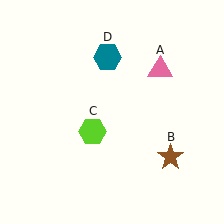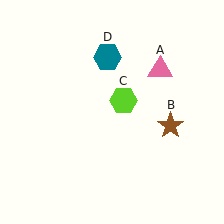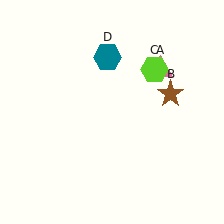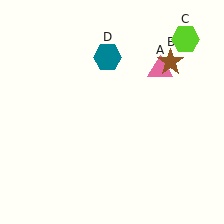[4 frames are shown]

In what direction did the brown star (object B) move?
The brown star (object B) moved up.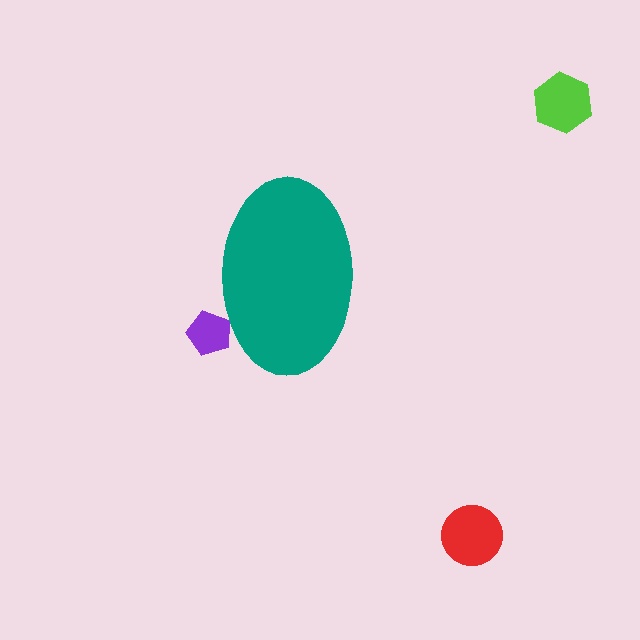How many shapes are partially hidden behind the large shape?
1 shape is partially hidden.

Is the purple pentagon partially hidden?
Yes, the purple pentagon is partially hidden behind the teal ellipse.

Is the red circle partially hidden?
No, the red circle is fully visible.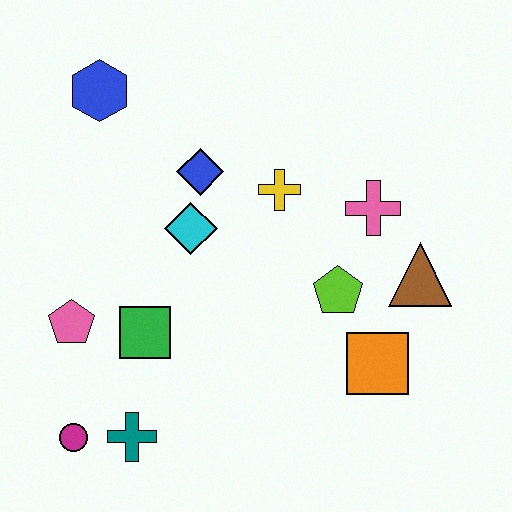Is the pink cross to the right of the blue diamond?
Yes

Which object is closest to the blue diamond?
The cyan diamond is closest to the blue diamond.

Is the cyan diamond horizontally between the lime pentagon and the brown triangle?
No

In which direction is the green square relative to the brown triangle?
The green square is to the left of the brown triangle.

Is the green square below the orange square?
No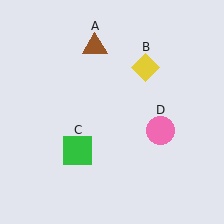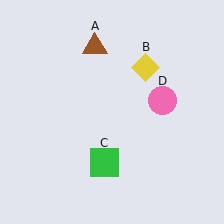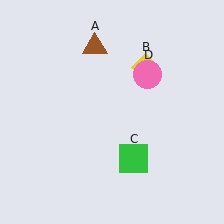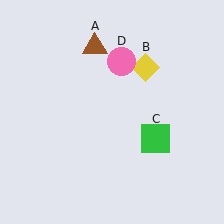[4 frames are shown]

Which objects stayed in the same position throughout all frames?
Brown triangle (object A) and yellow diamond (object B) remained stationary.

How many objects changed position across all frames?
2 objects changed position: green square (object C), pink circle (object D).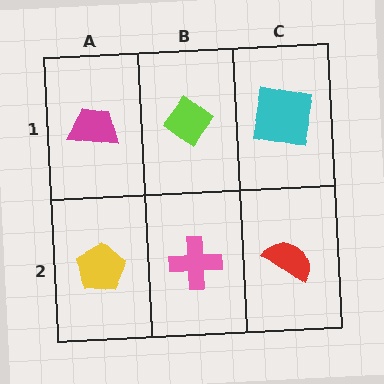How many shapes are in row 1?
3 shapes.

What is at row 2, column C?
A red semicircle.